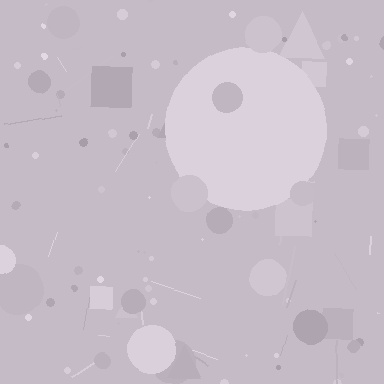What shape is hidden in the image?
A circle is hidden in the image.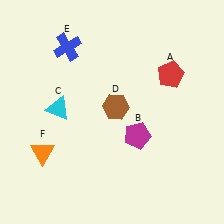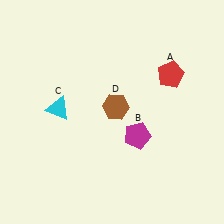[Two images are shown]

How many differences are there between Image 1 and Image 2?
There are 2 differences between the two images.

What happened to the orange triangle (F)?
The orange triangle (F) was removed in Image 2. It was in the bottom-left area of Image 1.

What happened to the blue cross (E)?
The blue cross (E) was removed in Image 2. It was in the top-left area of Image 1.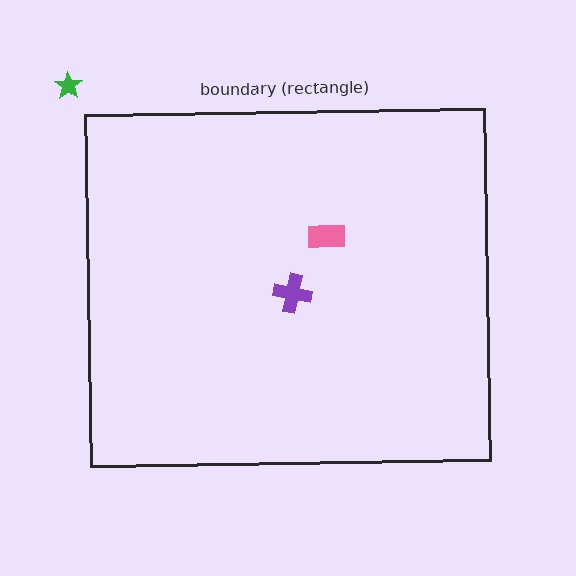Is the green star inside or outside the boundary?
Outside.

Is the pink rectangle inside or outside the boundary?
Inside.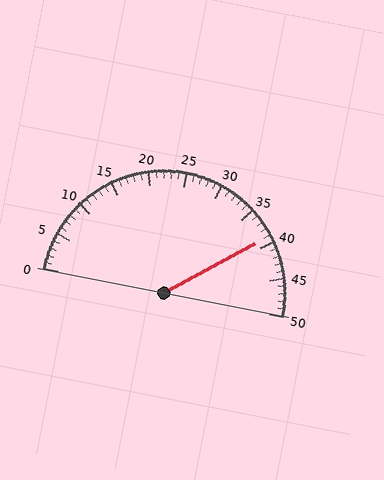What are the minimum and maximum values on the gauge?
The gauge ranges from 0 to 50.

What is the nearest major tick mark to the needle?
The nearest major tick mark is 40.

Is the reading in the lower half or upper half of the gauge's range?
The reading is in the upper half of the range (0 to 50).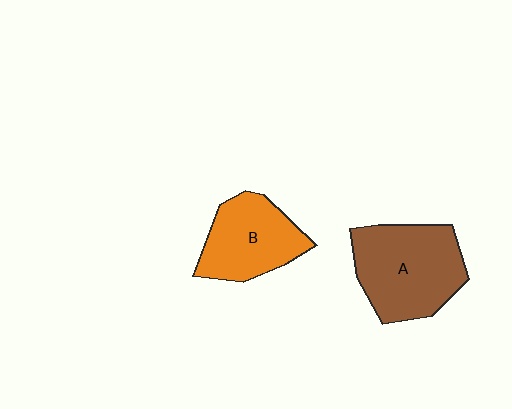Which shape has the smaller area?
Shape B (orange).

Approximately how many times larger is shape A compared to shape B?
Approximately 1.3 times.